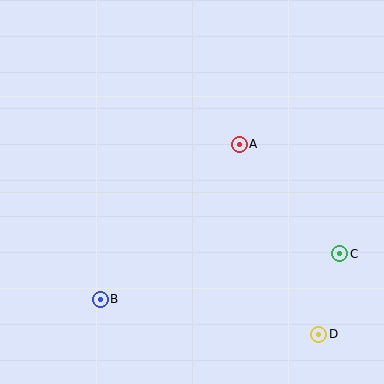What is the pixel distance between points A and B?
The distance between A and B is 208 pixels.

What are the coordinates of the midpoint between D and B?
The midpoint between D and B is at (209, 317).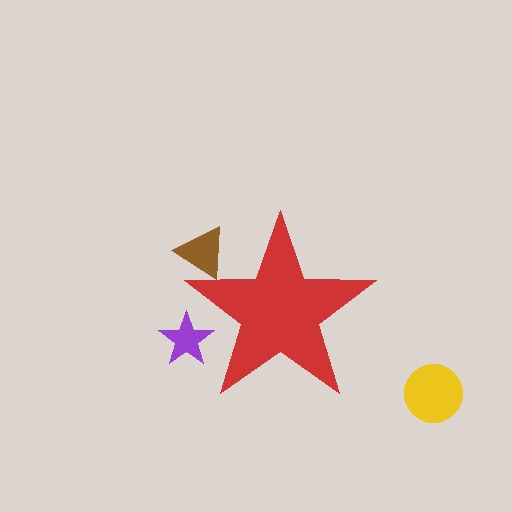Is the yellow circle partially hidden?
No, the yellow circle is fully visible.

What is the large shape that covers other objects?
A red star.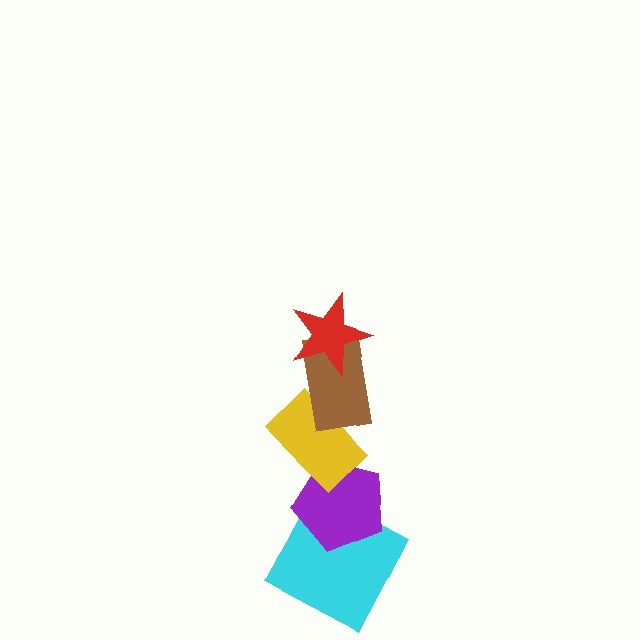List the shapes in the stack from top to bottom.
From top to bottom: the red star, the brown rectangle, the yellow rectangle, the purple pentagon, the cyan square.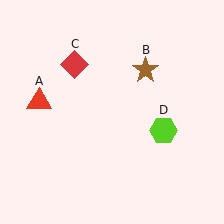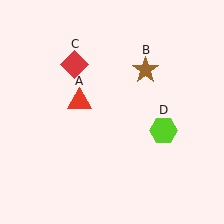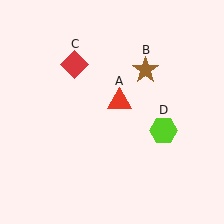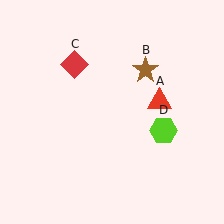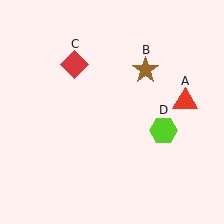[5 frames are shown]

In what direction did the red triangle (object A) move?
The red triangle (object A) moved right.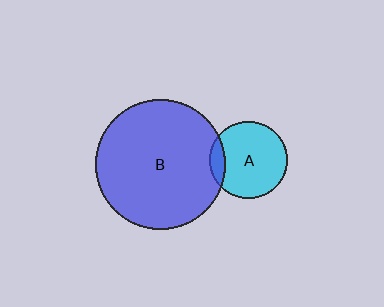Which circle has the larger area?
Circle B (blue).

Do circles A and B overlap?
Yes.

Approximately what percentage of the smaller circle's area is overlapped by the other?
Approximately 10%.